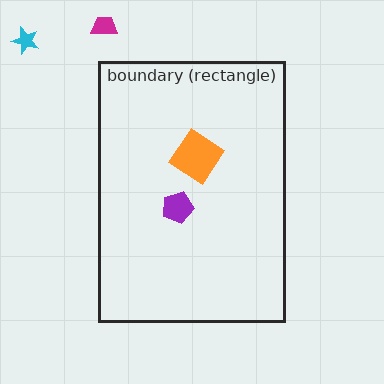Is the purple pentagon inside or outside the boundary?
Inside.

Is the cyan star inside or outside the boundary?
Outside.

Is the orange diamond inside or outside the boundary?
Inside.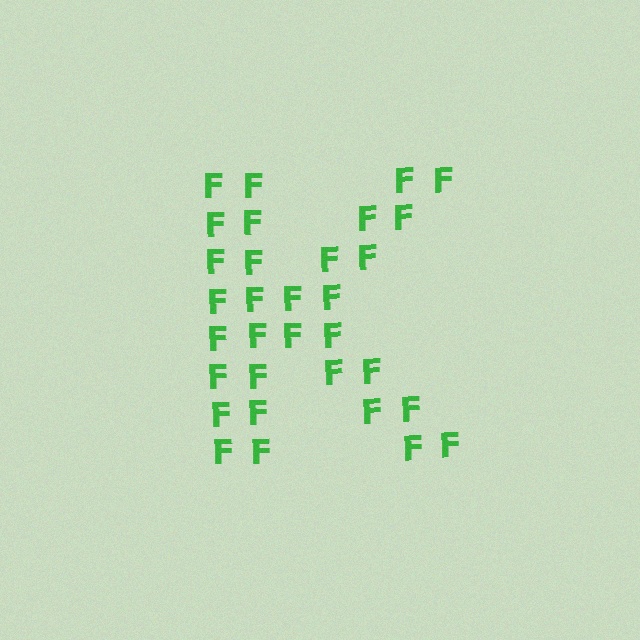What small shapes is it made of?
It is made of small letter F's.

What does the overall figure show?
The overall figure shows the letter K.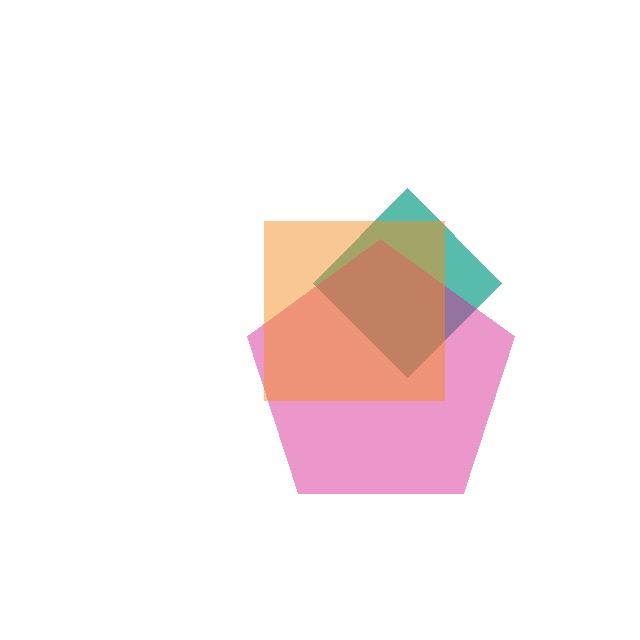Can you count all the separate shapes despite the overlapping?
Yes, there are 3 separate shapes.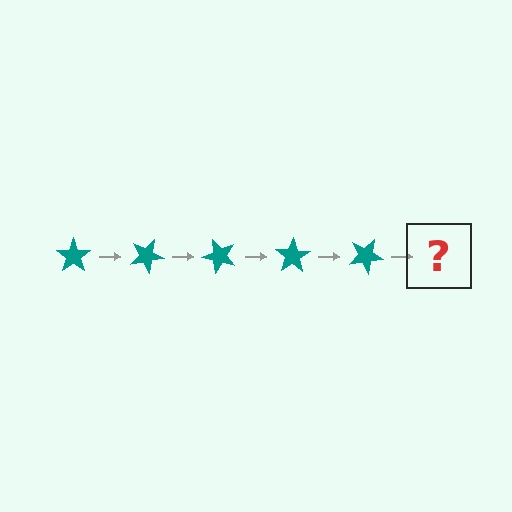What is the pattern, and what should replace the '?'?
The pattern is that the star rotates 25 degrees each step. The '?' should be a teal star rotated 125 degrees.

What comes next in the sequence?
The next element should be a teal star rotated 125 degrees.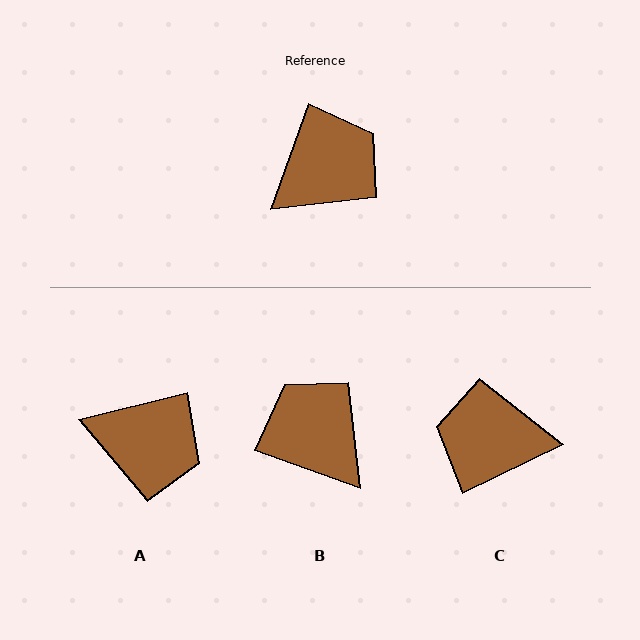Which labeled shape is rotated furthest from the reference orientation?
C, about 136 degrees away.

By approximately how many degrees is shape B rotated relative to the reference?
Approximately 90 degrees counter-clockwise.